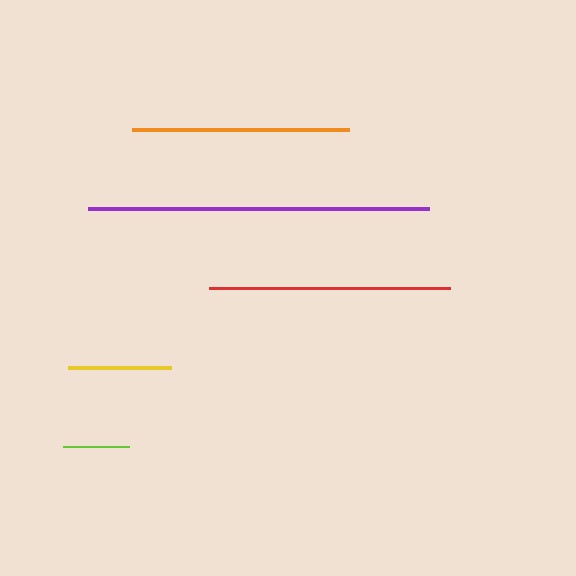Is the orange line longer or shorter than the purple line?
The purple line is longer than the orange line.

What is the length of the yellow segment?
The yellow segment is approximately 103 pixels long.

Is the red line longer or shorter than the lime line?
The red line is longer than the lime line.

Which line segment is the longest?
The purple line is the longest at approximately 341 pixels.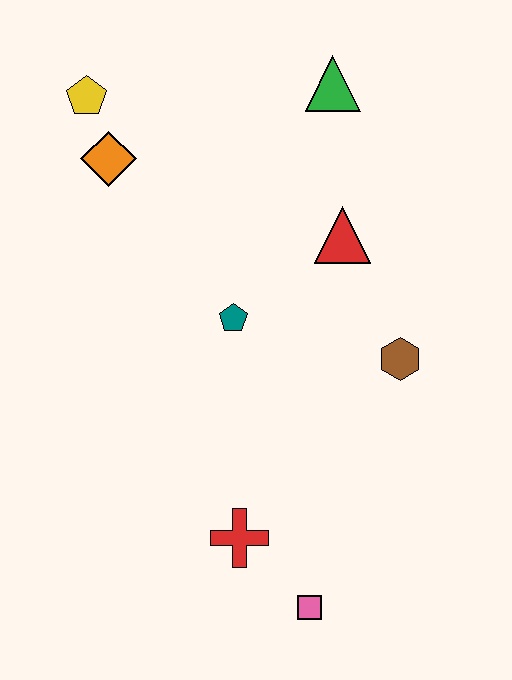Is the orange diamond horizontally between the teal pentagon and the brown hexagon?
No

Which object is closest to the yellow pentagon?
The orange diamond is closest to the yellow pentagon.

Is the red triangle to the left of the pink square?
No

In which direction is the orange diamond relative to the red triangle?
The orange diamond is to the left of the red triangle.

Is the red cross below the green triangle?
Yes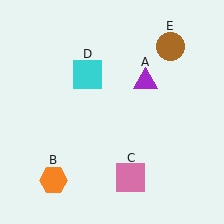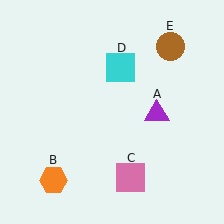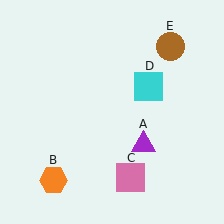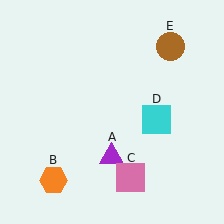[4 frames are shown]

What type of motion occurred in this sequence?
The purple triangle (object A), cyan square (object D) rotated clockwise around the center of the scene.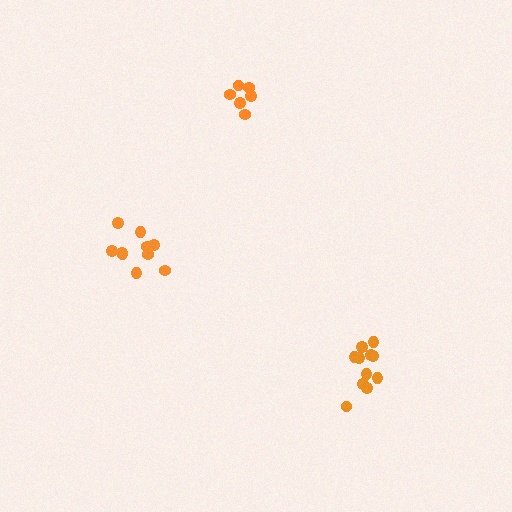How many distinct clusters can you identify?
There are 3 distinct clusters.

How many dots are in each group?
Group 1: 10 dots, Group 2: 6 dots, Group 3: 11 dots (27 total).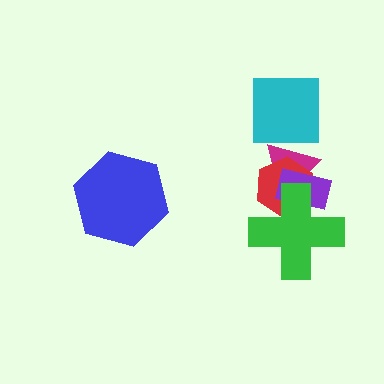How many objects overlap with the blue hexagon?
0 objects overlap with the blue hexagon.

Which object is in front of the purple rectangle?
The green cross is in front of the purple rectangle.